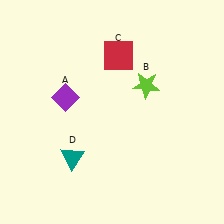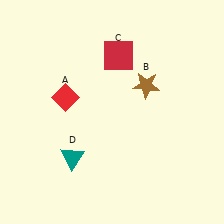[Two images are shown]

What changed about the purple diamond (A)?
In Image 1, A is purple. In Image 2, it changed to red.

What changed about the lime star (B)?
In Image 1, B is lime. In Image 2, it changed to brown.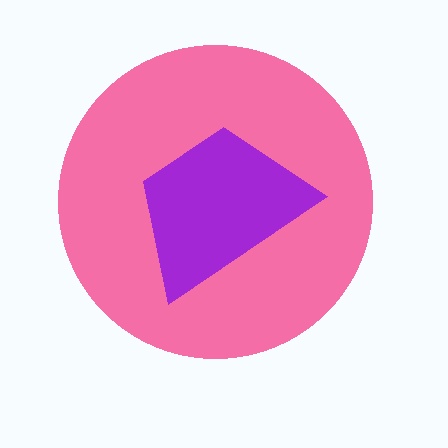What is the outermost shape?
The pink circle.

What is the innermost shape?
The purple trapezoid.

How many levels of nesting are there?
2.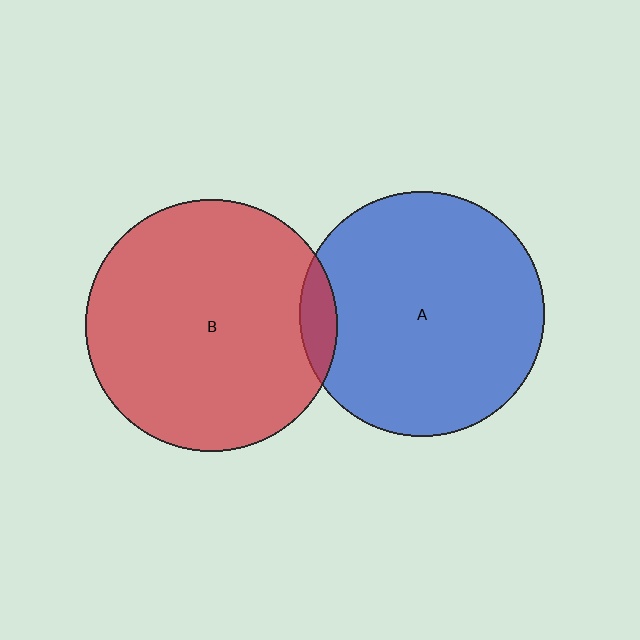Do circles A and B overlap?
Yes.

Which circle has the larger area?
Circle B (red).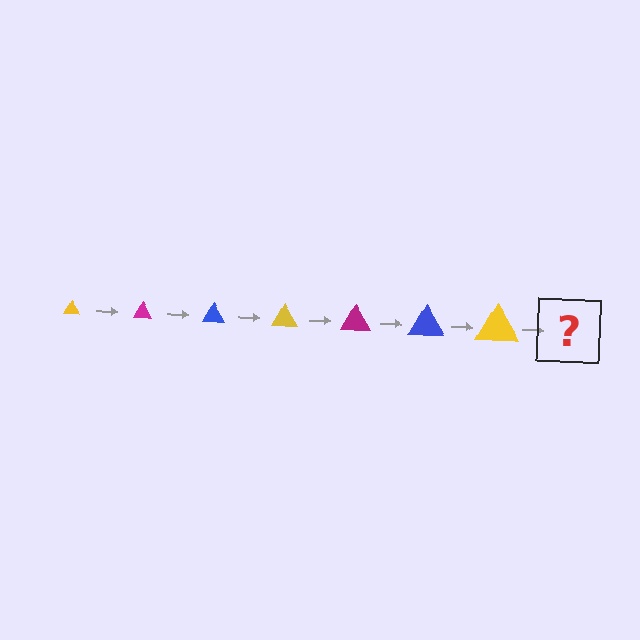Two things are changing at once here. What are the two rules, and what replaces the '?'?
The two rules are that the triangle grows larger each step and the color cycles through yellow, magenta, and blue. The '?' should be a magenta triangle, larger than the previous one.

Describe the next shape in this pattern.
It should be a magenta triangle, larger than the previous one.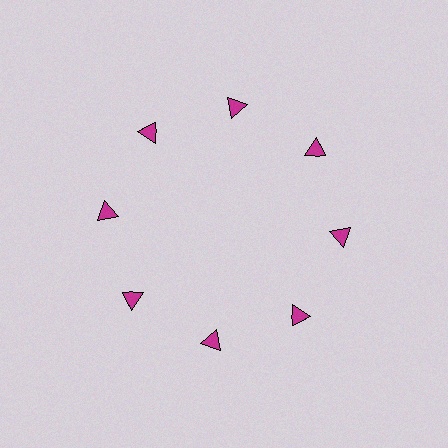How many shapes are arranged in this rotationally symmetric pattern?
There are 8 shapes, arranged in 8 groups of 1.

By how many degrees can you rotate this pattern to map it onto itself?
The pattern maps onto itself every 45 degrees of rotation.